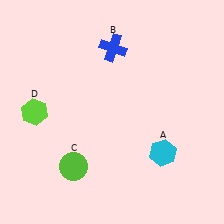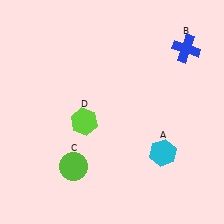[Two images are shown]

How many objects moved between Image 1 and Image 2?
2 objects moved between the two images.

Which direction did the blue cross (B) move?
The blue cross (B) moved right.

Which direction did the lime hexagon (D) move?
The lime hexagon (D) moved right.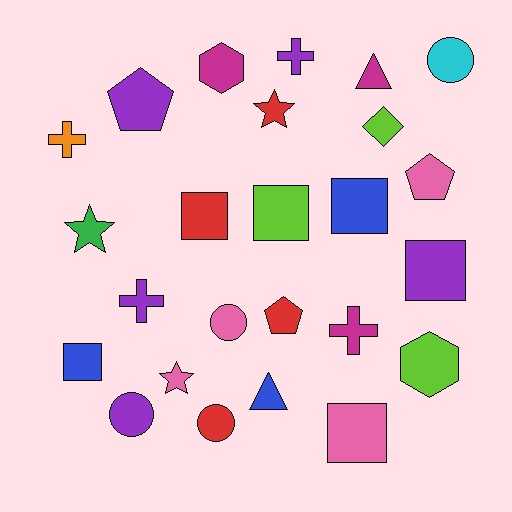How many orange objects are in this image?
There is 1 orange object.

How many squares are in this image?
There are 6 squares.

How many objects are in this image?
There are 25 objects.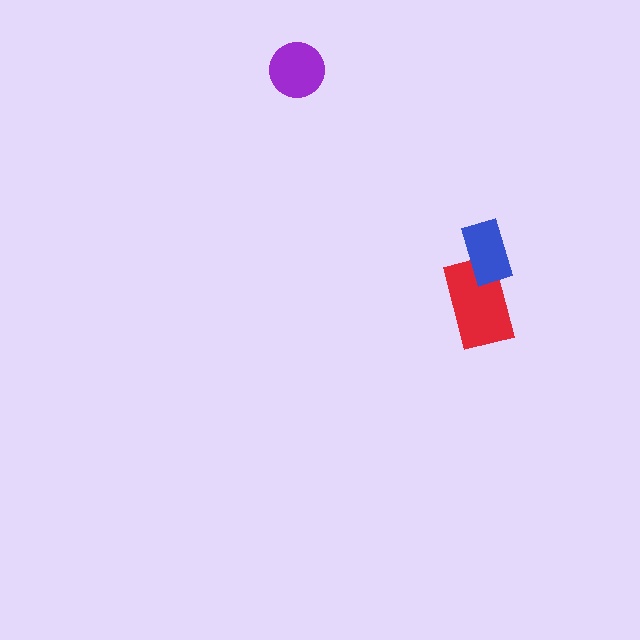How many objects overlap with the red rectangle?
1 object overlaps with the red rectangle.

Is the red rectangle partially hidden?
Yes, it is partially covered by another shape.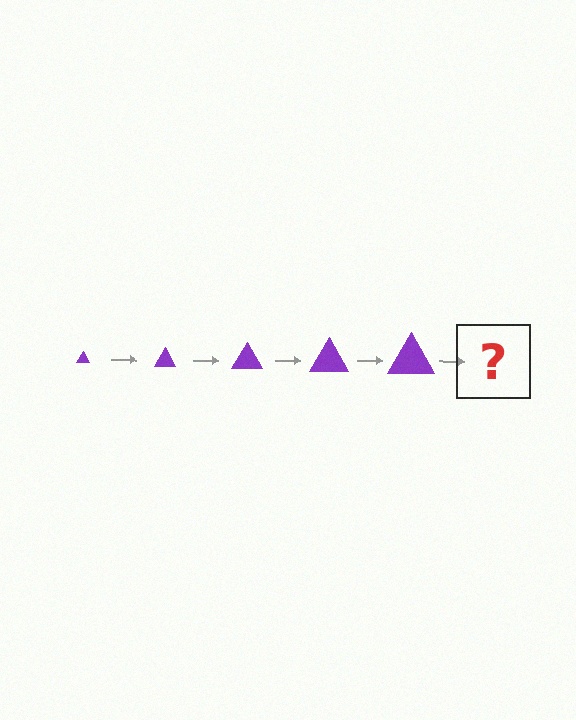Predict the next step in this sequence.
The next step is a purple triangle, larger than the previous one.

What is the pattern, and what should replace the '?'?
The pattern is that the triangle gets progressively larger each step. The '?' should be a purple triangle, larger than the previous one.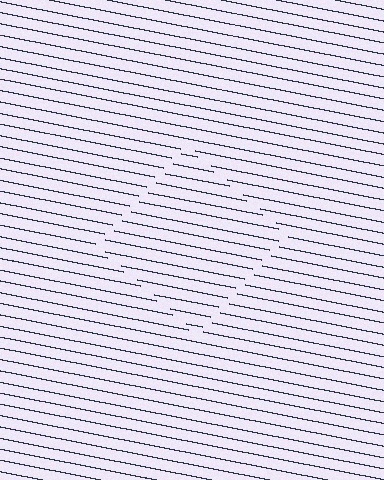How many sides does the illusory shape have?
4 sides — the line-ends trace a square.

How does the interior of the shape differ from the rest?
The interior of the shape contains the same grating, shifted by half a period — the contour is defined by the phase discontinuity where line-ends from the inner and outer gratings abut.